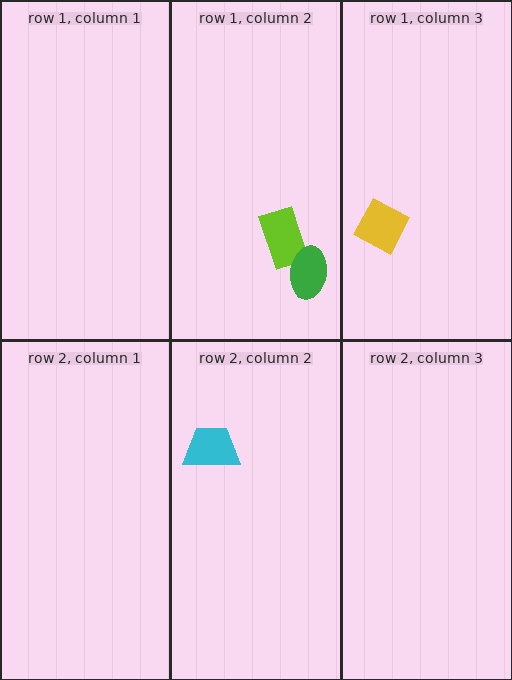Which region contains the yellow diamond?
The row 1, column 3 region.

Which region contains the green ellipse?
The row 1, column 2 region.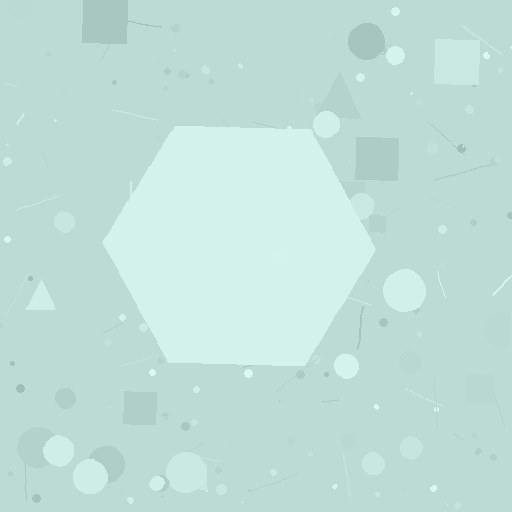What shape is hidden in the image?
A hexagon is hidden in the image.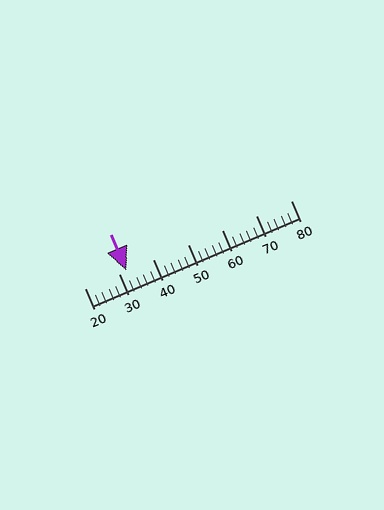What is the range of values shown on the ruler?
The ruler shows values from 20 to 80.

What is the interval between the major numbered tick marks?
The major tick marks are spaced 10 units apart.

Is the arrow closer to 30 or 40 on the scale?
The arrow is closer to 30.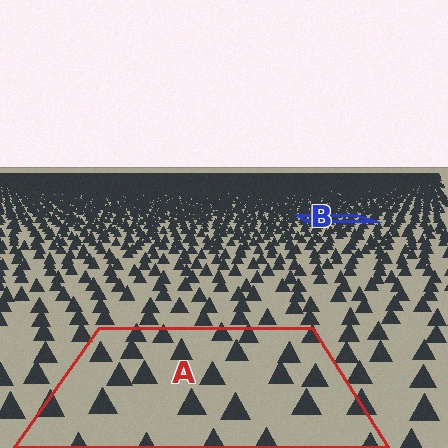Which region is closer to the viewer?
Region A is closer. The texture elements there are larger and more spread out.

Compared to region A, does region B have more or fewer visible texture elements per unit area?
Region B has more texture elements per unit area — they are packed more densely because it is farther away.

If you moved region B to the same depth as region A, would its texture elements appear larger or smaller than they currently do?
They would appear larger. At a closer depth, the same texture elements are projected at a bigger on-screen size.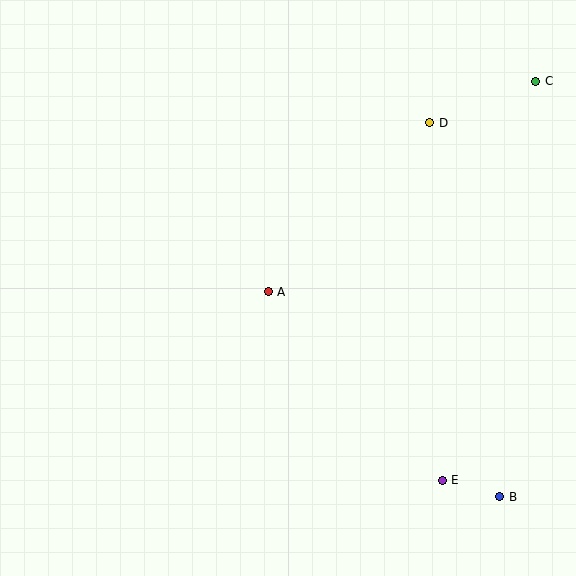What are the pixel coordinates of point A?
Point A is at (268, 292).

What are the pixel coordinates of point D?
Point D is at (430, 123).